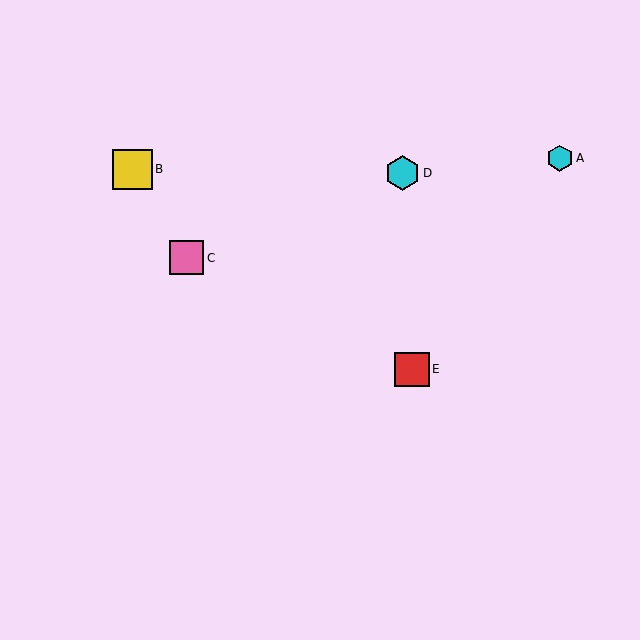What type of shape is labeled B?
Shape B is a yellow square.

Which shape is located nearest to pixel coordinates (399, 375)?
The red square (labeled E) at (412, 369) is nearest to that location.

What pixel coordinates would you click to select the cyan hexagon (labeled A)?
Click at (560, 158) to select the cyan hexagon A.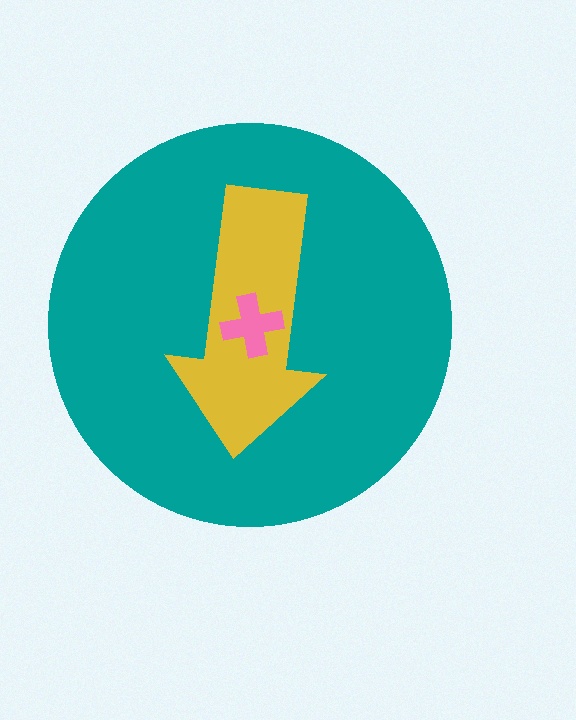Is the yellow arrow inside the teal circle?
Yes.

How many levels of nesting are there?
3.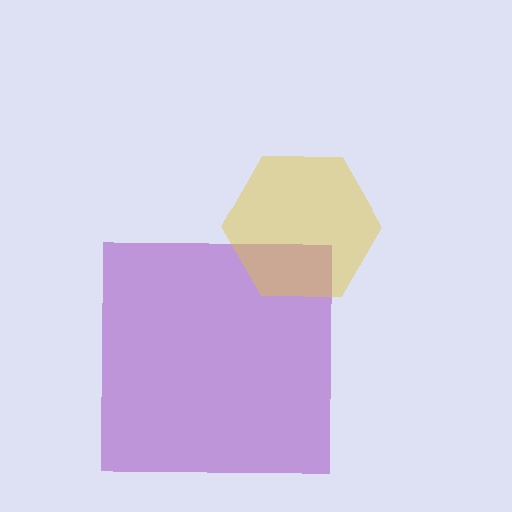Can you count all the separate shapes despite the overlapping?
Yes, there are 2 separate shapes.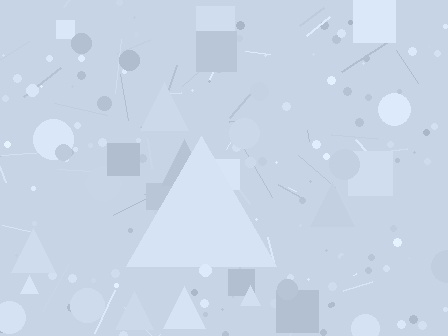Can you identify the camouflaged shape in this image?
The camouflaged shape is a triangle.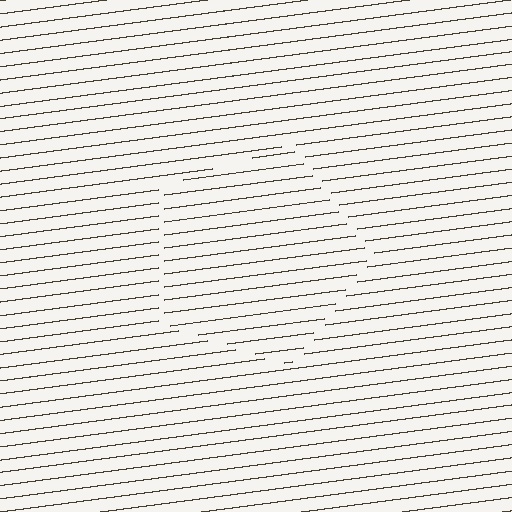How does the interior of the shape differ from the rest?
The interior of the shape contains the same grating, shifted by half a period — the contour is defined by the phase discontinuity where line-ends from the inner and outer gratings abut.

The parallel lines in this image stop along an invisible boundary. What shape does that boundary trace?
An illusory pentagon. The interior of the shape contains the same grating, shifted by half a period — the contour is defined by the phase discontinuity where line-ends from the inner and outer gratings abut.